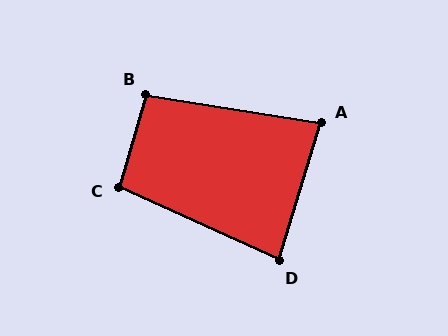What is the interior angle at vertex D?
Approximately 83 degrees (acute).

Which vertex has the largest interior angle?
C, at approximately 98 degrees.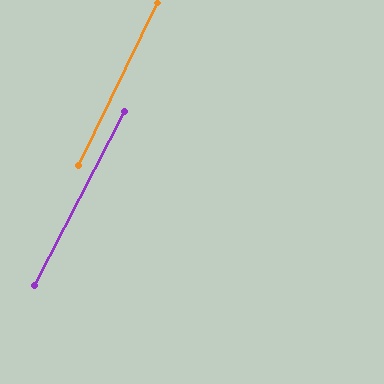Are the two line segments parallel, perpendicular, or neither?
Parallel — their directions differ by only 1.6°.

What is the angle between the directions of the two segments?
Approximately 2 degrees.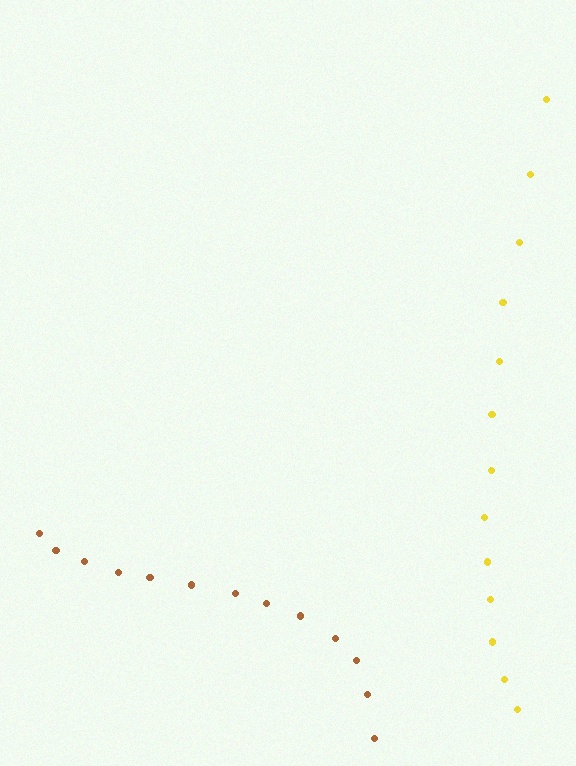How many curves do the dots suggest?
There are 2 distinct paths.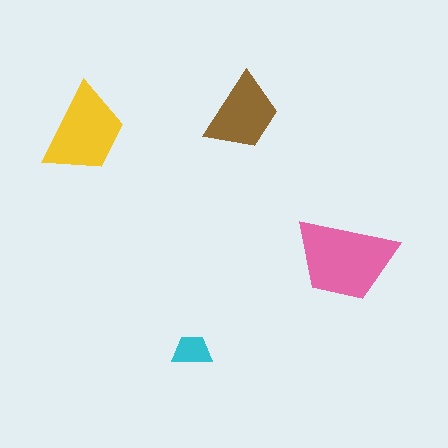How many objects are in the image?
There are 4 objects in the image.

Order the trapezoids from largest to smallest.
the pink one, the yellow one, the brown one, the cyan one.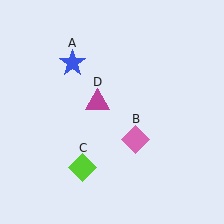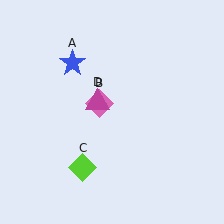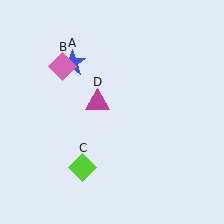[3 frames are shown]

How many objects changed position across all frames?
1 object changed position: pink diamond (object B).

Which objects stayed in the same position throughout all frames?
Blue star (object A) and lime diamond (object C) and magenta triangle (object D) remained stationary.